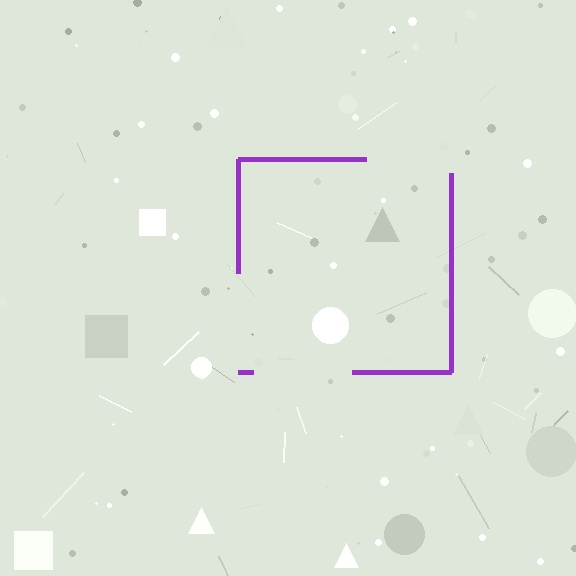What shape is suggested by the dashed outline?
The dashed outline suggests a square.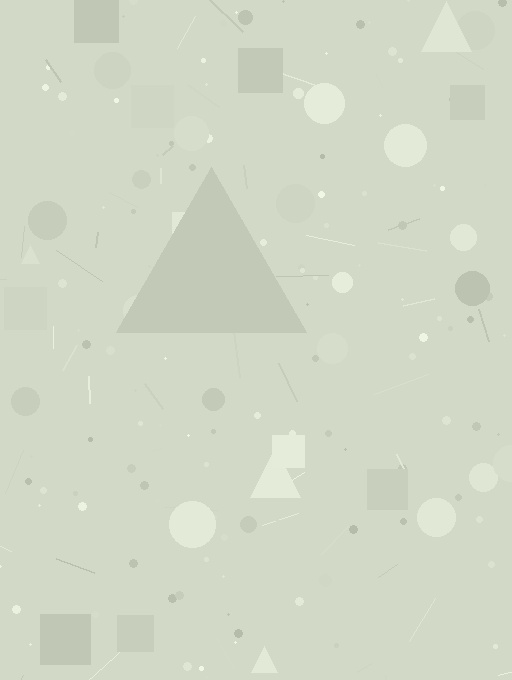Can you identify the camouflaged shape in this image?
The camouflaged shape is a triangle.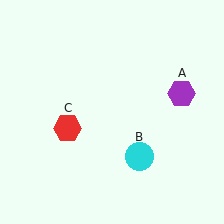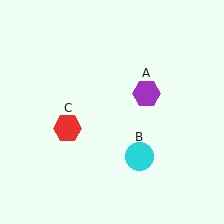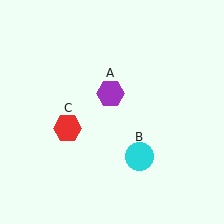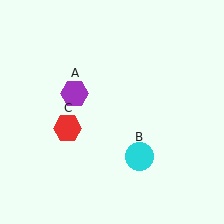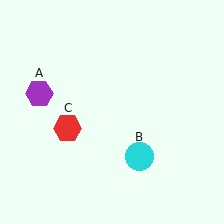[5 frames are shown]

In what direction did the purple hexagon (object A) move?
The purple hexagon (object A) moved left.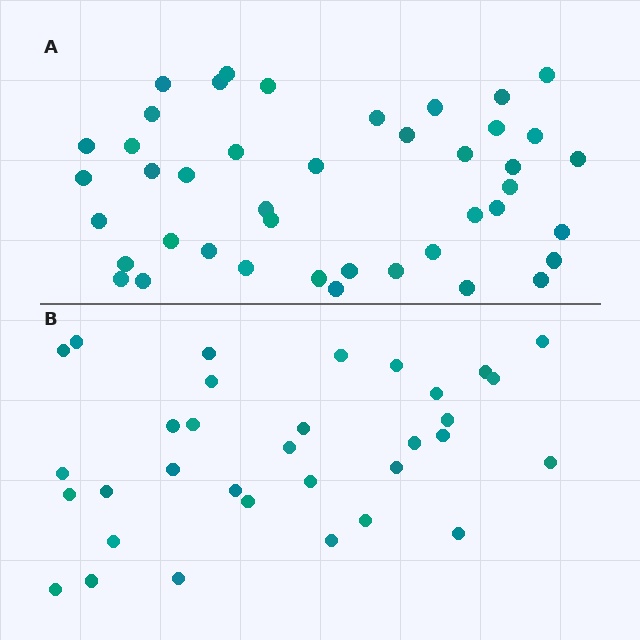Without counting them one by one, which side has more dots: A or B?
Region A (the top region) has more dots.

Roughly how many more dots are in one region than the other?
Region A has roughly 10 or so more dots than region B.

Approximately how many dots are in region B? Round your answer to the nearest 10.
About 30 dots. (The exact count is 33, which rounds to 30.)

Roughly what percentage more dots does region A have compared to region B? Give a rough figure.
About 30% more.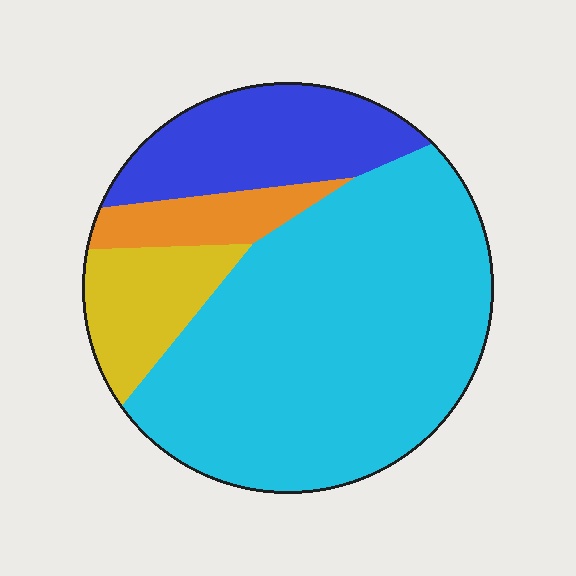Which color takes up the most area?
Cyan, at roughly 60%.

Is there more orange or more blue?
Blue.